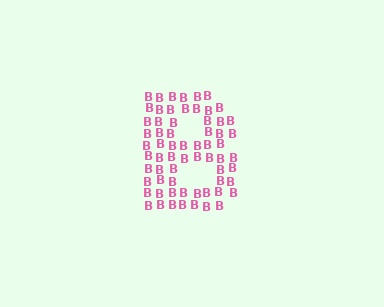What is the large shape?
The large shape is the letter B.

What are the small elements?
The small elements are letter B's.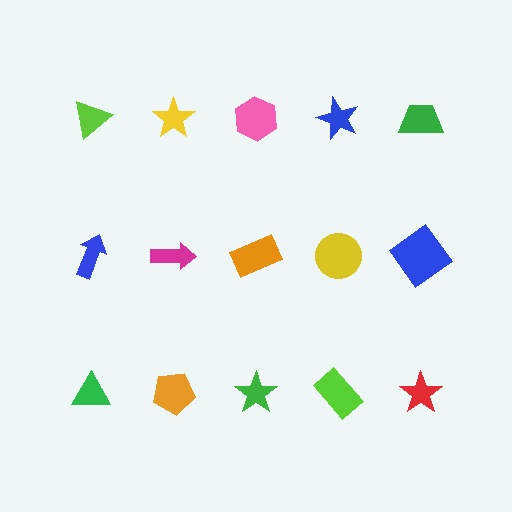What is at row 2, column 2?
A magenta arrow.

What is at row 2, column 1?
A blue arrow.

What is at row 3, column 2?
An orange pentagon.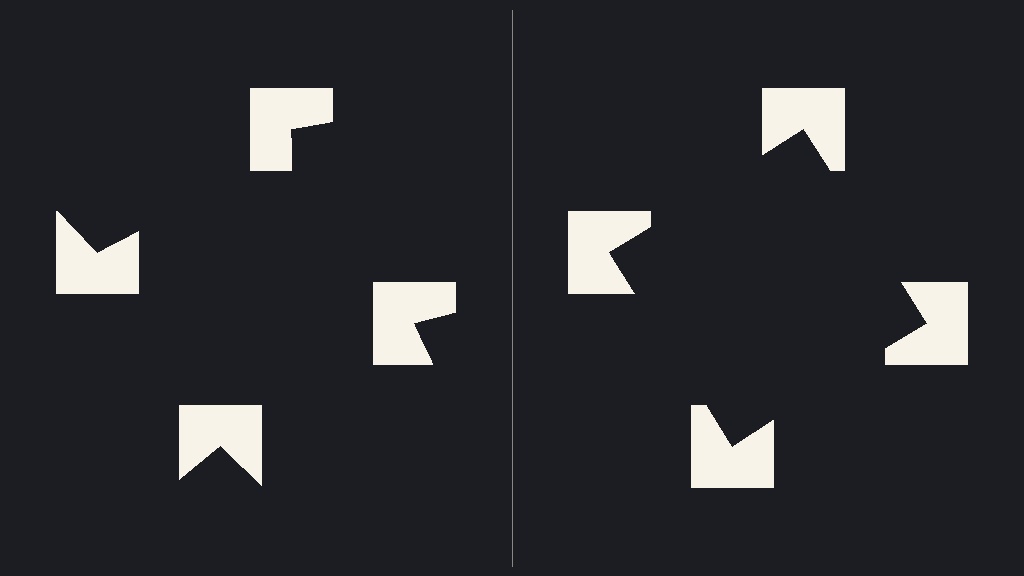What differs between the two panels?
The notched squares are positioned identically on both sides; only the wedge orientations differ. On the right they align to a square; on the left they are misaligned.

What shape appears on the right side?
An illusory square.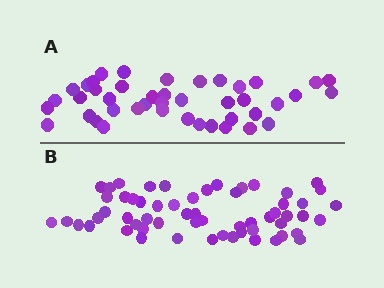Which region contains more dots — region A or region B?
Region B (the bottom region) has more dots.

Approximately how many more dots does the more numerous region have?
Region B has approximately 15 more dots than region A.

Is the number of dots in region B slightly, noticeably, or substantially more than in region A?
Region B has noticeably more, but not dramatically so. The ratio is roughly 1.4 to 1.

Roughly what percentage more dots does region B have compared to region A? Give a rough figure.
About 35% more.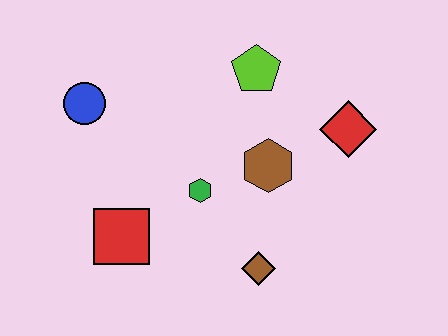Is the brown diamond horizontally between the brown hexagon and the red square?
Yes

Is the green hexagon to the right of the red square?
Yes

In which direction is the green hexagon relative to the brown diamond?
The green hexagon is above the brown diamond.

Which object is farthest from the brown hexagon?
The blue circle is farthest from the brown hexagon.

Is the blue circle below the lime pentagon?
Yes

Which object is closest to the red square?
The green hexagon is closest to the red square.